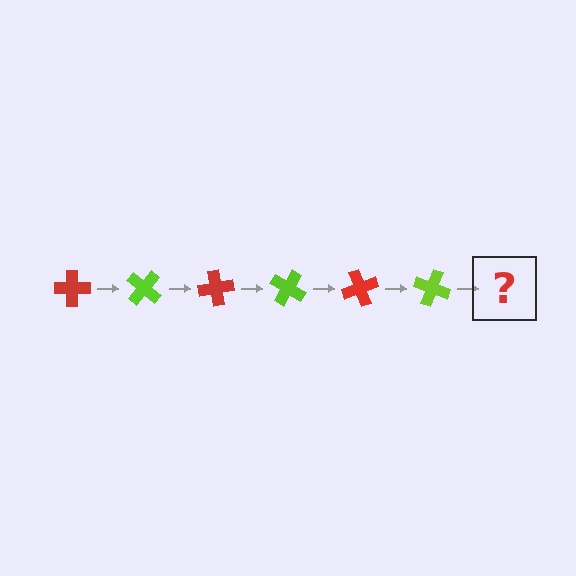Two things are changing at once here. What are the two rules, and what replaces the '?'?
The two rules are that it rotates 40 degrees each step and the color cycles through red and lime. The '?' should be a red cross, rotated 240 degrees from the start.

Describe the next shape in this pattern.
It should be a red cross, rotated 240 degrees from the start.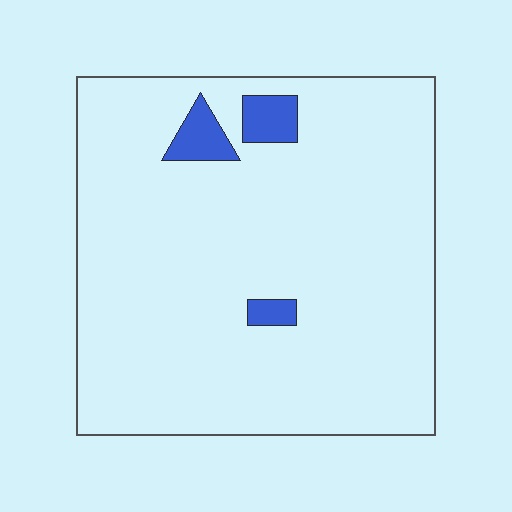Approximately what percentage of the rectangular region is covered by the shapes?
Approximately 5%.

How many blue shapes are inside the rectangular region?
3.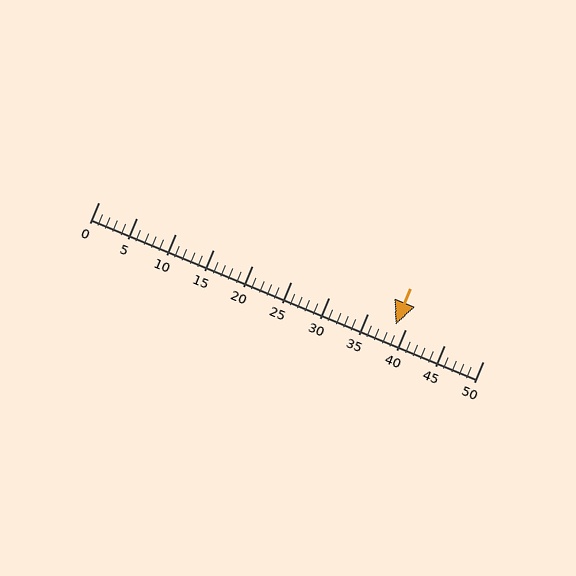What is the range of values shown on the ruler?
The ruler shows values from 0 to 50.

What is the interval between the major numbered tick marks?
The major tick marks are spaced 5 units apart.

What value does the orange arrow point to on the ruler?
The orange arrow points to approximately 39.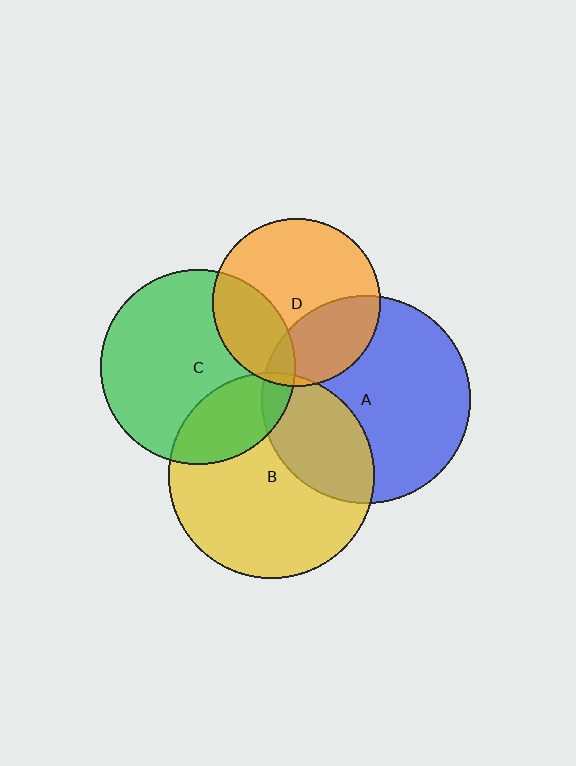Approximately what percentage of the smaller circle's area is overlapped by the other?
Approximately 5%.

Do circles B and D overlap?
Yes.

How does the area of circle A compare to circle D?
Approximately 1.5 times.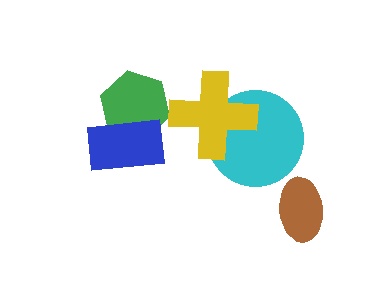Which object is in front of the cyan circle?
The yellow cross is in front of the cyan circle.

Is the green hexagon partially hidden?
Yes, it is partially covered by another shape.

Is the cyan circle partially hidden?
Yes, it is partially covered by another shape.